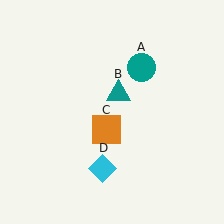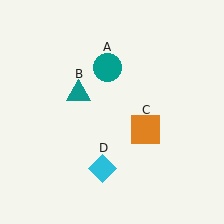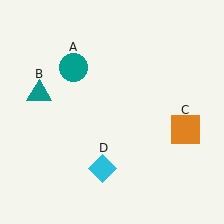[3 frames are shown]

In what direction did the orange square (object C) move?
The orange square (object C) moved right.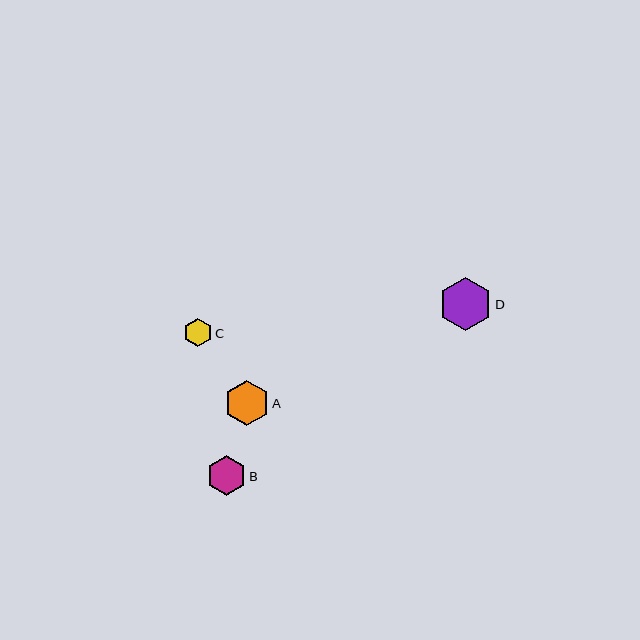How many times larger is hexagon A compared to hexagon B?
Hexagon A is approximately 1.1 times the size of hexagon B.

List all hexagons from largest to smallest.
From largest to smallest: D, A, B, C.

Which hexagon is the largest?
Hexagon D is the largest with a size of approximately 54 pixels.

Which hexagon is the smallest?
Hexagon C is the smallest with a size of approximately 28 pixels.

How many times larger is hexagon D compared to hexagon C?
Hexagon D is approximately 1.9 times the size of hexagon C.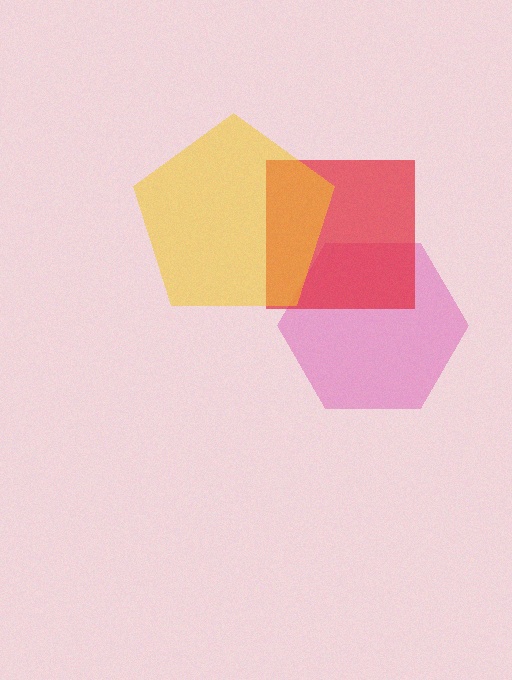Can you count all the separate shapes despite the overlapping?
Yes, there are 3 separate shapes.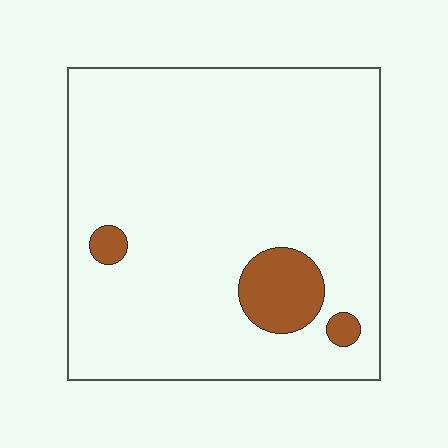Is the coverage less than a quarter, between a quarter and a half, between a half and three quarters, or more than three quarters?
Less than a quarter.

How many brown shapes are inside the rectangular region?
3.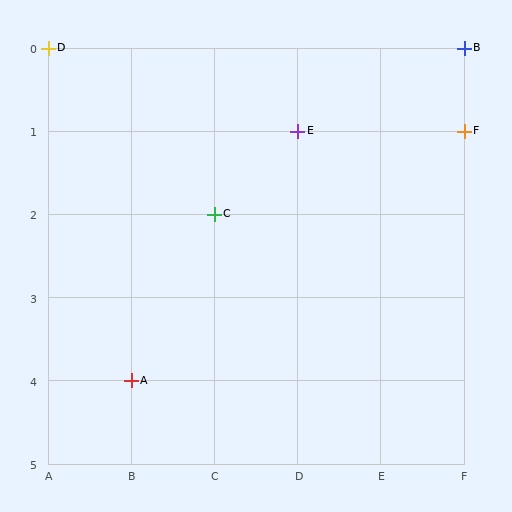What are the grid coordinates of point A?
Point A is at grid coordinates (B, 4).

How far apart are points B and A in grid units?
Points B and A are 4 columns and 4 rows apart (about 5.7 grid units diagonally).